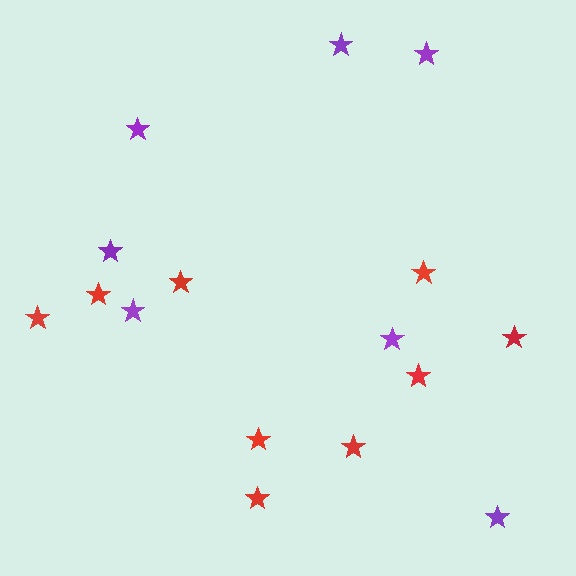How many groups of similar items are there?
There are 2 groups: one group of purple stars (7) and one group of red stars (9).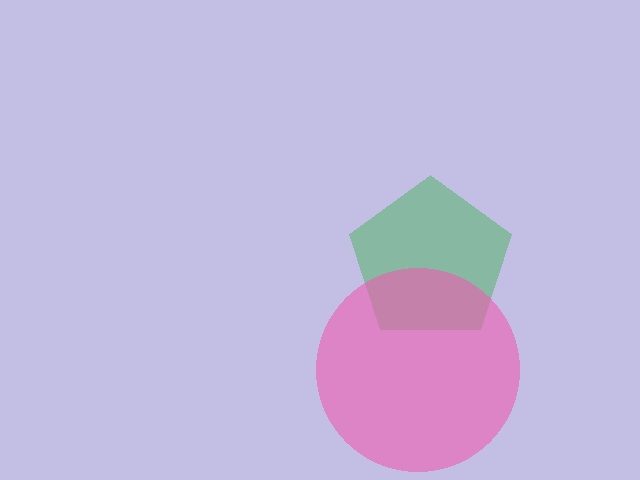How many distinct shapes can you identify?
There are 2 distinct shapes: a green pentagon, a pink circle.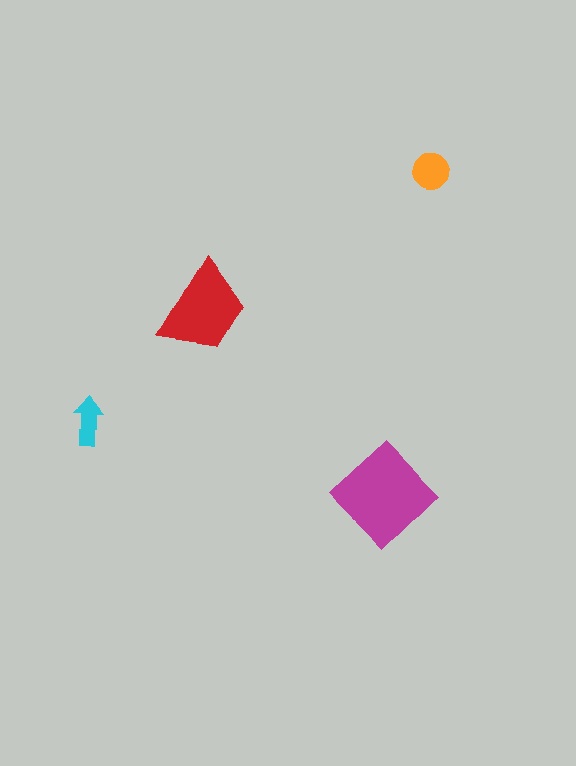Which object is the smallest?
The cyan arrow.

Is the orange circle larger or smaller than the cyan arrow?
Larger.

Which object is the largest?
The magenta diamond.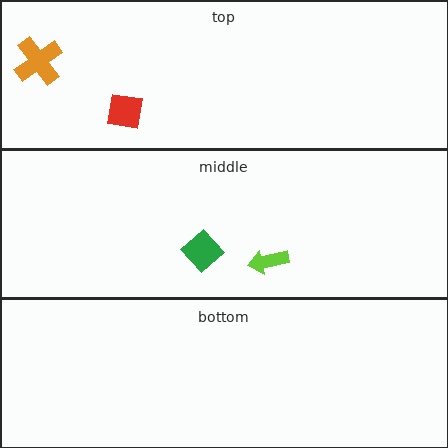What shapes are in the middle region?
The lime arrow, the green diamond.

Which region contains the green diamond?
The middle region.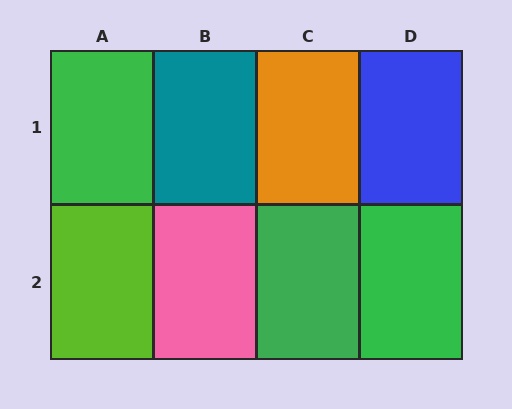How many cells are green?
3 cells are green.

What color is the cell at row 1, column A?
Green.